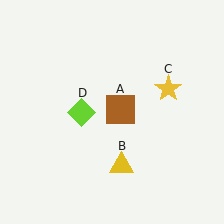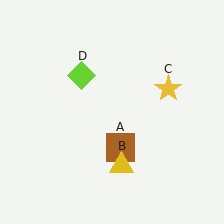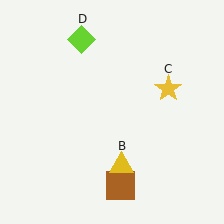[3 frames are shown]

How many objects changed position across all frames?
2 objects changed position: brown square (object A), lime diamond (object D).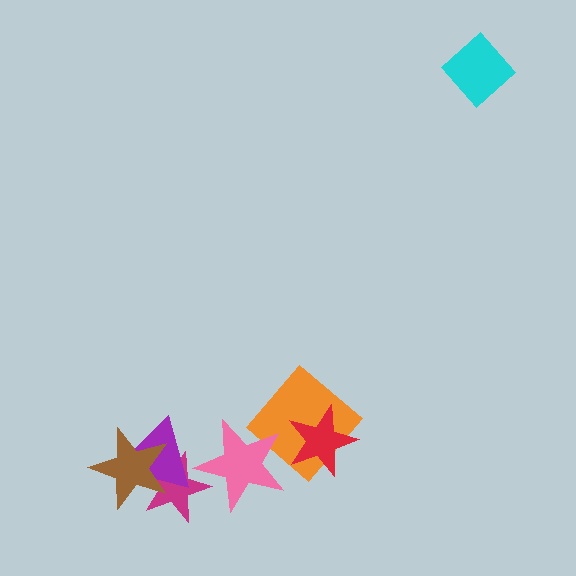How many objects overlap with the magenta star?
3 objects overlap with the magenta star.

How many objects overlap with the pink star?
2 objects overlap with the pink star.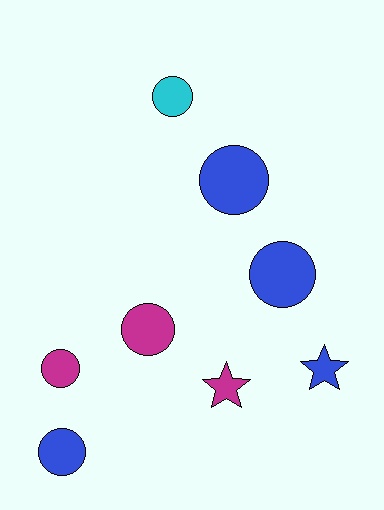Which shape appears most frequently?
Circle, with 6 objects.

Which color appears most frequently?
Blue, with 4 objects.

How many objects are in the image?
There are 8 objects.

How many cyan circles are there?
There is 1 cyan circle.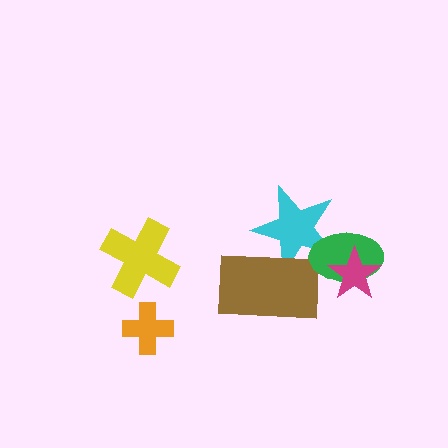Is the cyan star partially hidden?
Yes, it is partially covered by another shape.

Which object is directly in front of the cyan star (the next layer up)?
The brown rectangle is directly in front of the cyan star.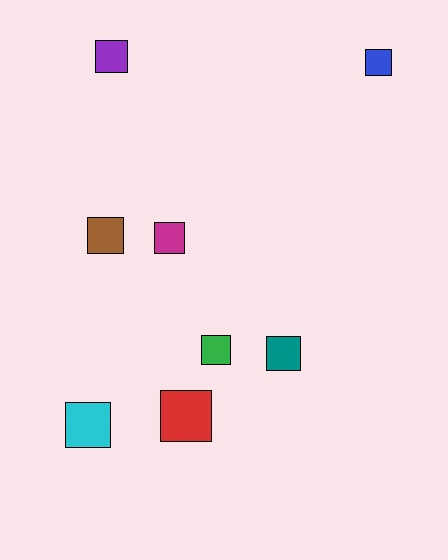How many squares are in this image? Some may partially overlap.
There are 8 squares.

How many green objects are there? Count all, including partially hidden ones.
There is 1 green object.